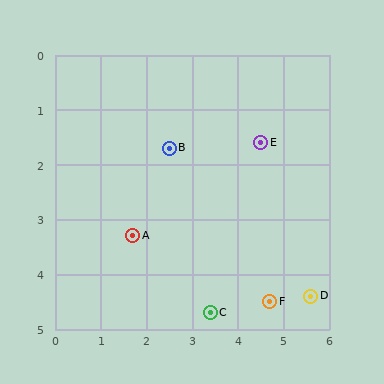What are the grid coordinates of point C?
Point C is at approximately (3.4, 4.7).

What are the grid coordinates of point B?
Point B is at approximately (2.5, 1.7).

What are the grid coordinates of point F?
Point F is at approximately (4.7, 4.5).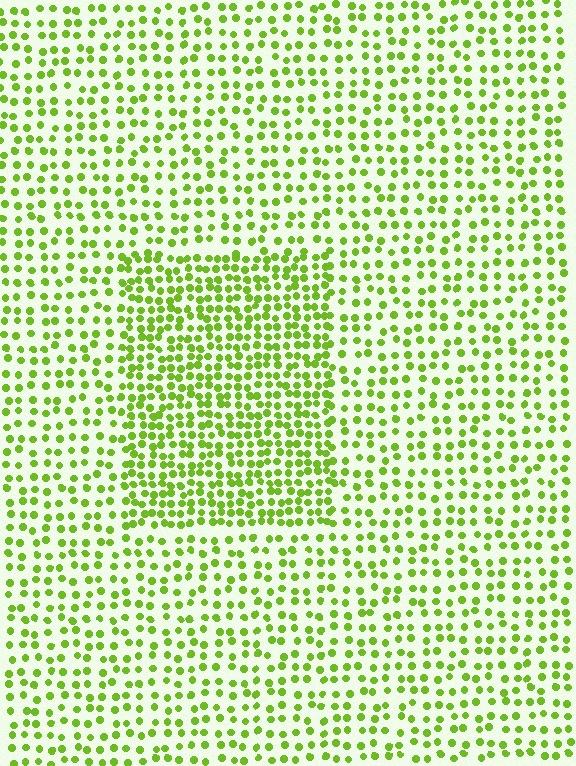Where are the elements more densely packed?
The elements are more densely packed inside the rectangle boundary.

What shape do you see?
I see a rectangle.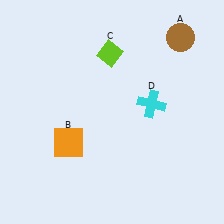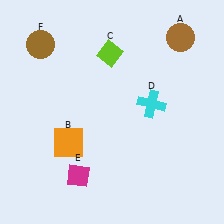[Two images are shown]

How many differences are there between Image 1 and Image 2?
There are 2 differences between the two images.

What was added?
A magenta diamond (E), a brown circle (F) were added in Image 2.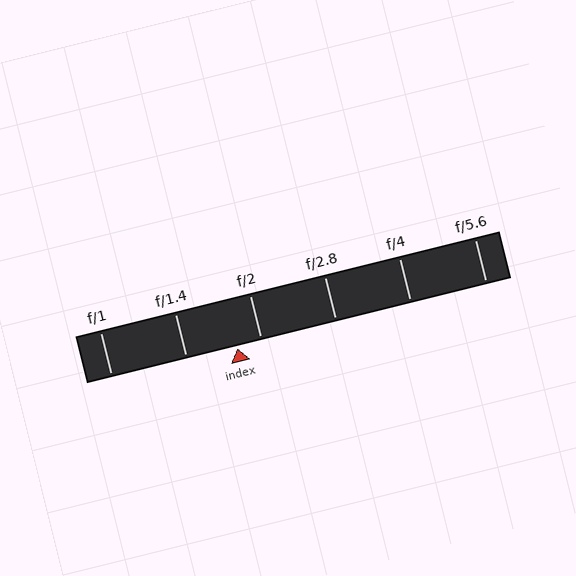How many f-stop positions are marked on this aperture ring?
There are 6 f-stop positions marked.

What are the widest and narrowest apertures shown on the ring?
The widest aperture shown is f/1 and the narrowest is f/5.6.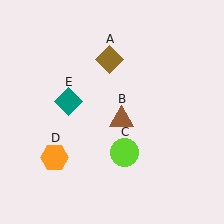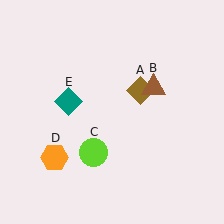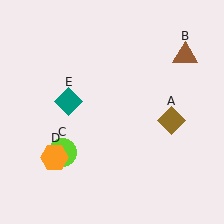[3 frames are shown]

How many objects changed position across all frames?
3 objects changed position: brown diamond (object A), brown triangle (object B), lime circle (object C).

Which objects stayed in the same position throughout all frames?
Orange hexagon (object D) and teal diamond (object E) remained stationary.